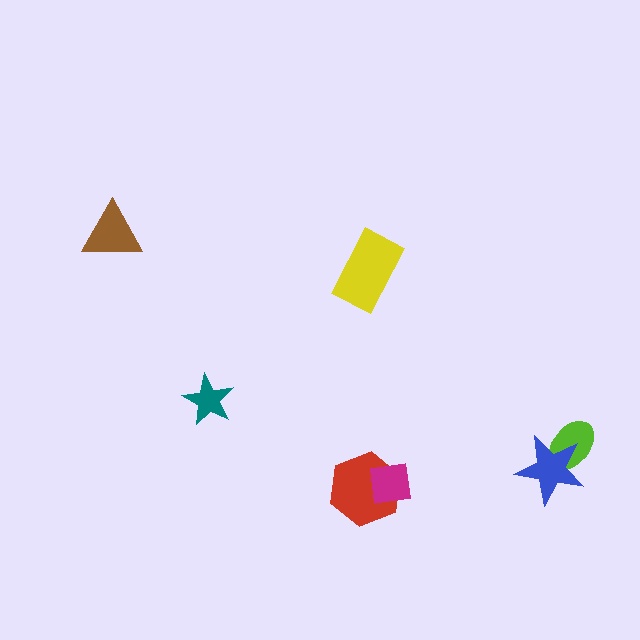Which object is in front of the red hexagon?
The magenta square is in front of the red hexagon.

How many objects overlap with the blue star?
1 object overlaps with the blue star.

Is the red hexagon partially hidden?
Yes, it is partially covered by another shape.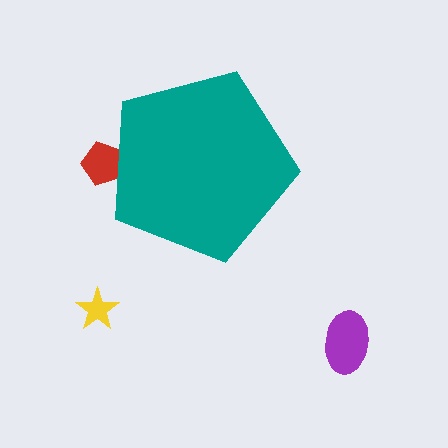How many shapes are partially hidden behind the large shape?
1 shape is partially hidden.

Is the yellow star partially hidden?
No, the yellow star is fully visible.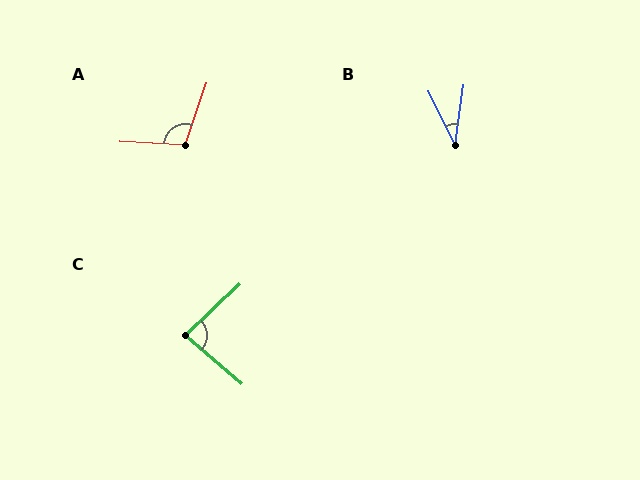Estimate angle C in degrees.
Approximately 84 degrees.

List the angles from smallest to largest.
B (33°), C (84°), A (106°).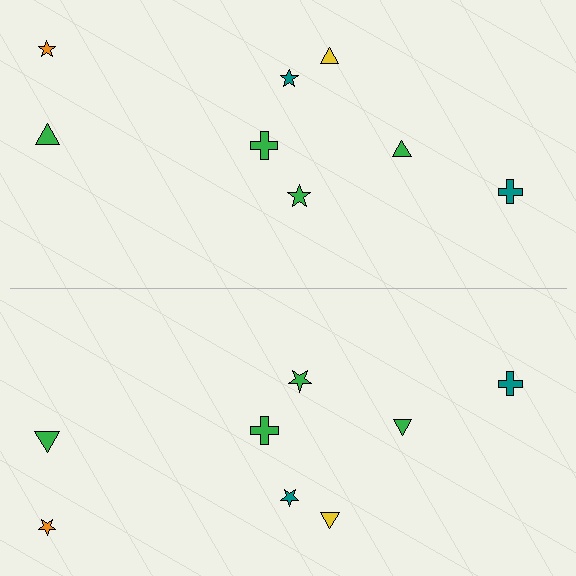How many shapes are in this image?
There are 16 shapes in this image.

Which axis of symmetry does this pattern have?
The pattern has a horizontal axis of symmetry running through the center of the image.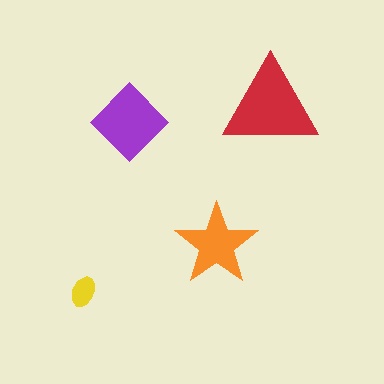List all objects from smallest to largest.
The yellow ellipse, the orange star, the purple diamond, the red triangle.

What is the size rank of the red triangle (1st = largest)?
1st.